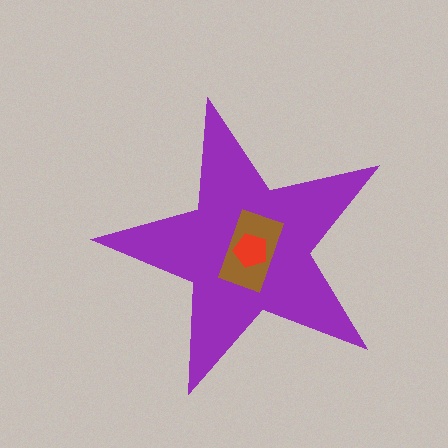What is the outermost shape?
The purple star.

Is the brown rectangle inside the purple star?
Yes.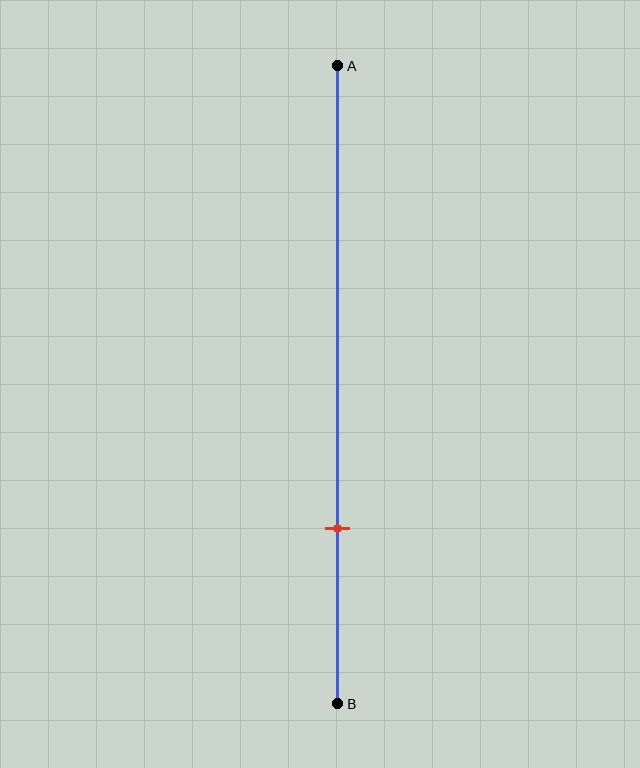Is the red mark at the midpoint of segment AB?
No, the mark is at about 70% from A, not at the 50% midpoint.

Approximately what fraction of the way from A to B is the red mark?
The red mark is approximately 70% of the way from A to B.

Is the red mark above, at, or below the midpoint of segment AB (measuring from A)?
The red mark is below the midpoint of segment AB.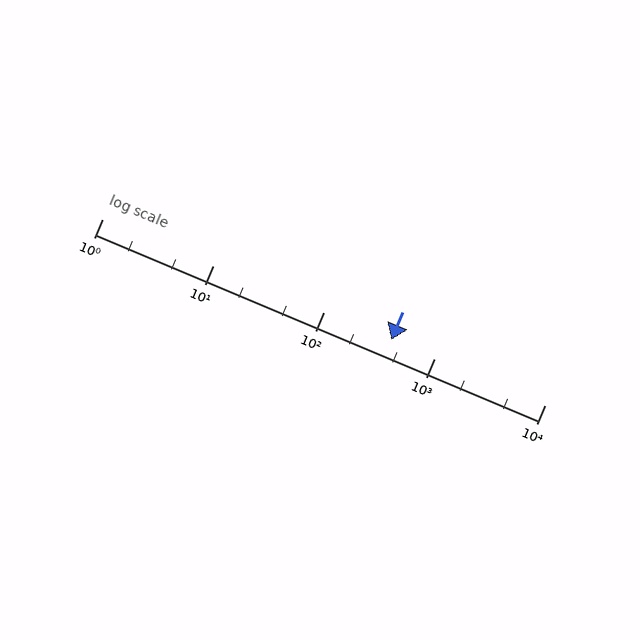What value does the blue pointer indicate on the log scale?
The pointer indicates approximately 410.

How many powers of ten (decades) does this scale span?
The scale spans 4 decades, from 1 to 10000.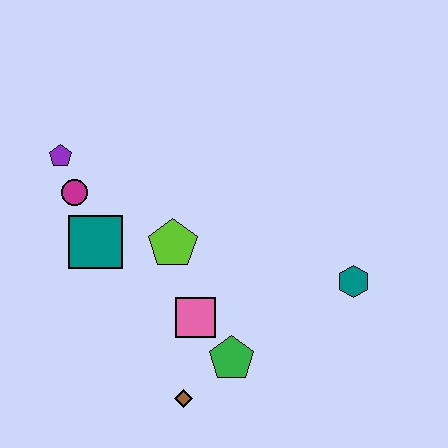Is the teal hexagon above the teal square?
No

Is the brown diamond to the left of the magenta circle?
No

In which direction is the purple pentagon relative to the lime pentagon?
The purple pentagon is to the left of the lime pentagon.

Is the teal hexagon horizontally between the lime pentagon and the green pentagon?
No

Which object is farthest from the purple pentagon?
The teal hexagon is farthest from the purple pentagon.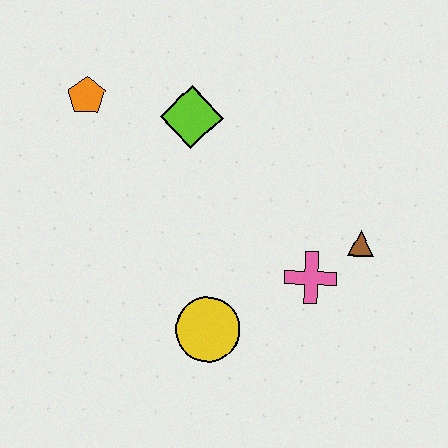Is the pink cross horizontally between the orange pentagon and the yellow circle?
No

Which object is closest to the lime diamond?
The orange pentagon is closest to the lime diamond.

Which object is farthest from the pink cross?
The orange pentagon is farthest from the pink cross.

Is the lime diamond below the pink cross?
No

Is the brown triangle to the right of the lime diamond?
Yes